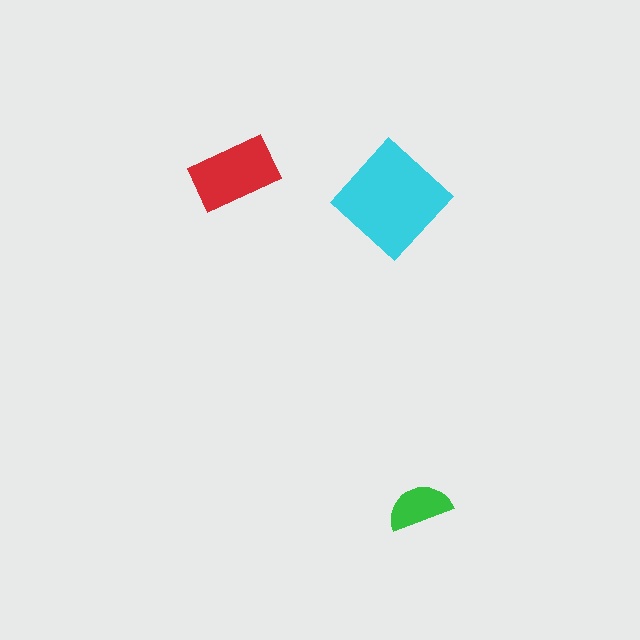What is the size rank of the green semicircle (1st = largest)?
3rd.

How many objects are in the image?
There are 3 objects in the image.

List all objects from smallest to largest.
The green semicircle, the red rectangle, the cyan diamond.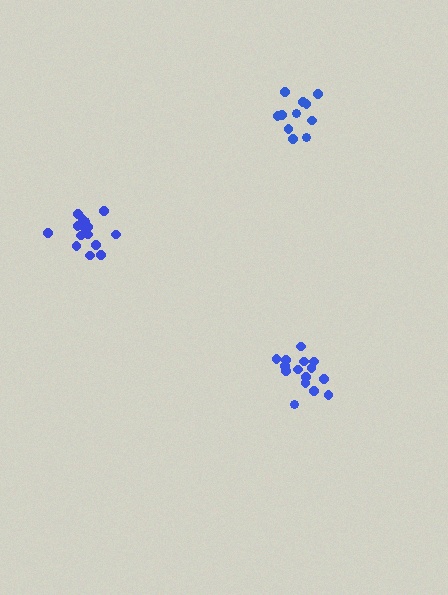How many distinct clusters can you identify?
There are 3 distinct clusters.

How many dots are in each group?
Group 1: 11 dots, Group 2: 15 dots, Group 3: 17 dots (43 total).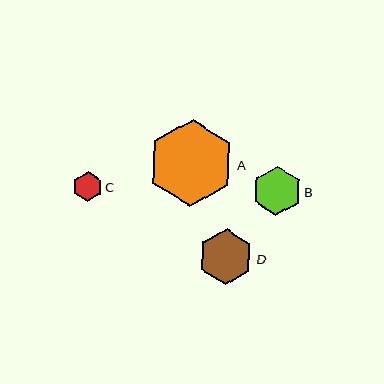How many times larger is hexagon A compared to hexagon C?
Hexagon A is approximately 2.9 times the size of hexagon C.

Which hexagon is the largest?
Hexagon A is the largest with a size of approximately 86 pixels.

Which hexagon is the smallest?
Hexagon C is the smallest with a size of approximately 29 pixels.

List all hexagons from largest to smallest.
From largest to smallest: A, D, B, C.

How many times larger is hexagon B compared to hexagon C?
Hexagon B is approximately 1.7 times the size of hexagon C.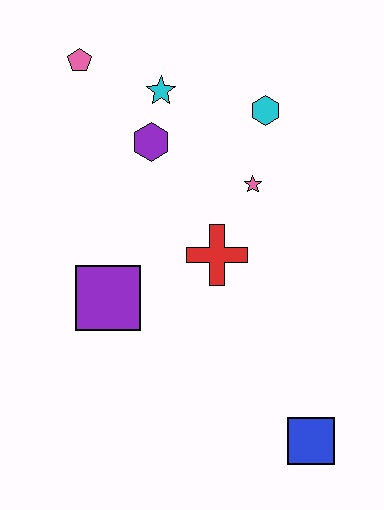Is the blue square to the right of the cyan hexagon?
Yes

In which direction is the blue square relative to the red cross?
The blue square is below the red cross.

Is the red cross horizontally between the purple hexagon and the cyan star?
No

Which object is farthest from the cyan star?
The blue square is farthest from the cyan star.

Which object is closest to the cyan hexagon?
The pink star is closest to the cyan hexagon.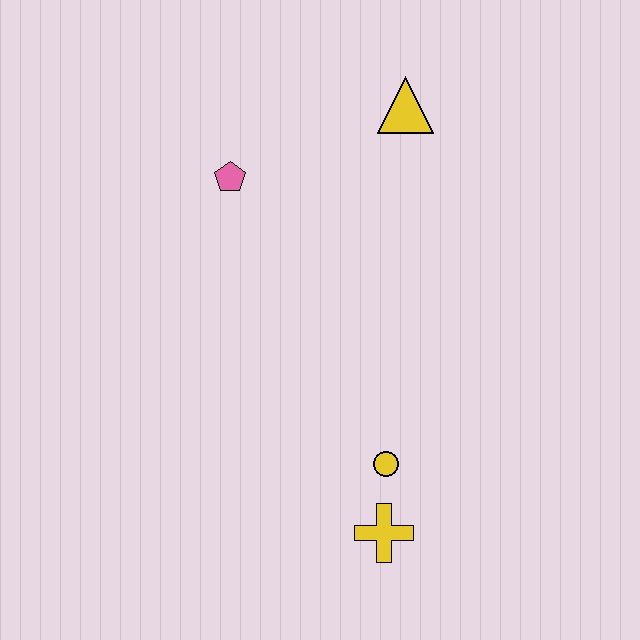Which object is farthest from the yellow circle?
The yellow triangle is farthest from the yellow circle.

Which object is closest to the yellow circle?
The yellow cross is closest to the yellow circle.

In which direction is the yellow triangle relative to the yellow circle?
The yellow triangle is above the yellow circle.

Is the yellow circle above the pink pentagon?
No